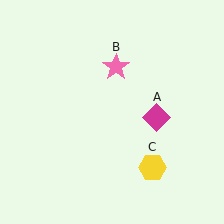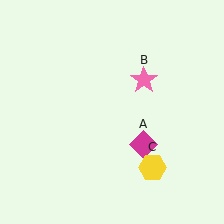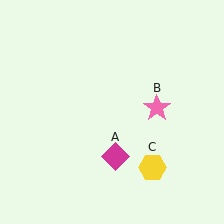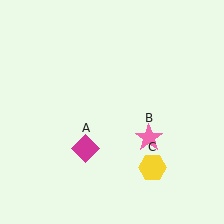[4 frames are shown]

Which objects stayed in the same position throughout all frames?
Yellow hexagon (object C) remained stationary.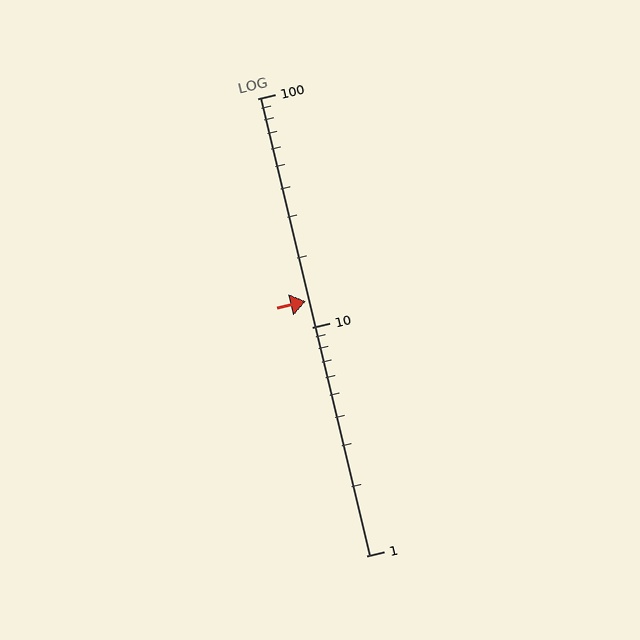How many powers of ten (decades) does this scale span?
The scale spans 2 decades, from 1 to 100.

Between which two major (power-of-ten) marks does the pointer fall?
The pointer is between 10 and 100.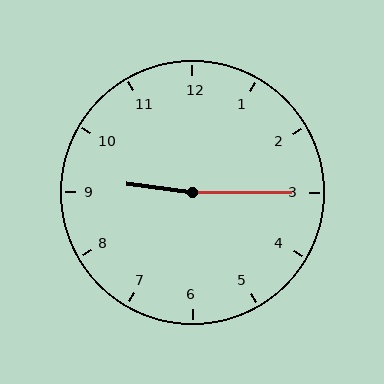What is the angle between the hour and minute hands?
Approximately 172 degrees.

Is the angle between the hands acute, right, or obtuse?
It is obtuse.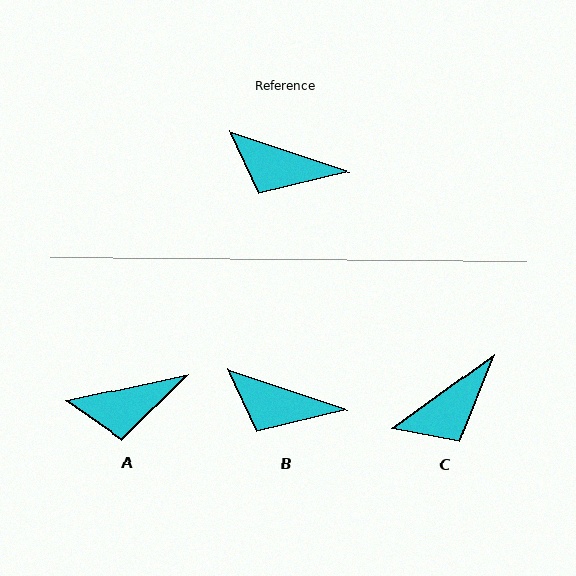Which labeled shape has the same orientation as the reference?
B.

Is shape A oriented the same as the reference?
No, it is off by about 31 degrees.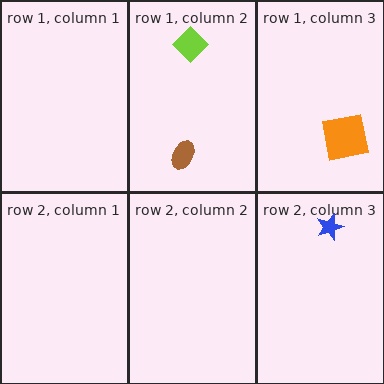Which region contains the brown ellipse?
The row 1, column 2 region.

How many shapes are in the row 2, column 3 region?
1.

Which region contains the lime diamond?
The row 1, column 2 region.